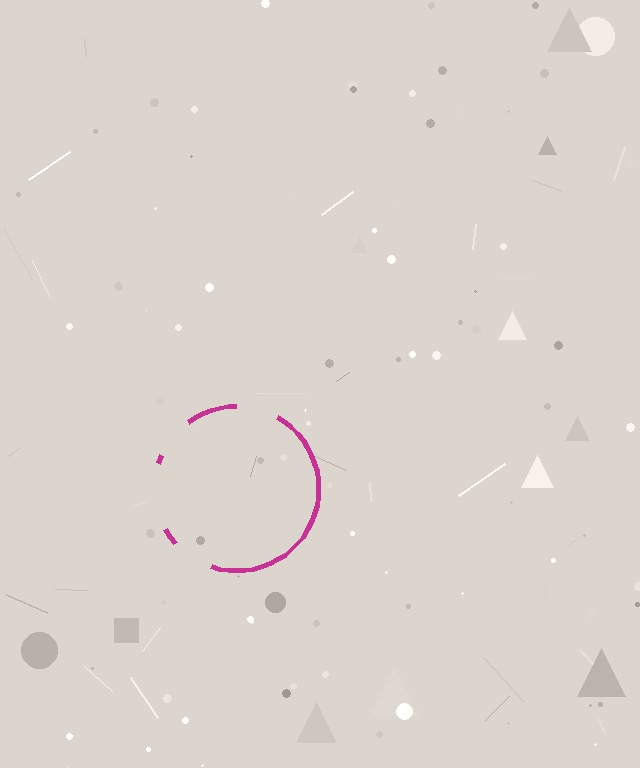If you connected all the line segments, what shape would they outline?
They would outline a circle.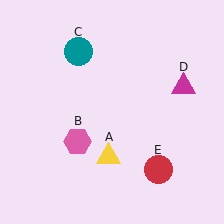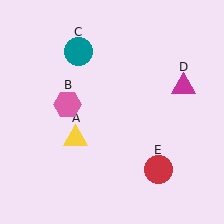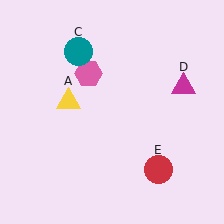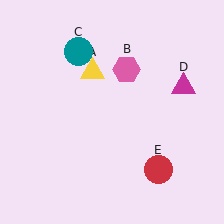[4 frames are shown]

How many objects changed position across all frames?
2 objects changed position: yellow triangle (object A), pink hexagon (object B).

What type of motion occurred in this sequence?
The yellow triangle (object A), pink hexagon (object B) rotated clockwise around the center of the scene.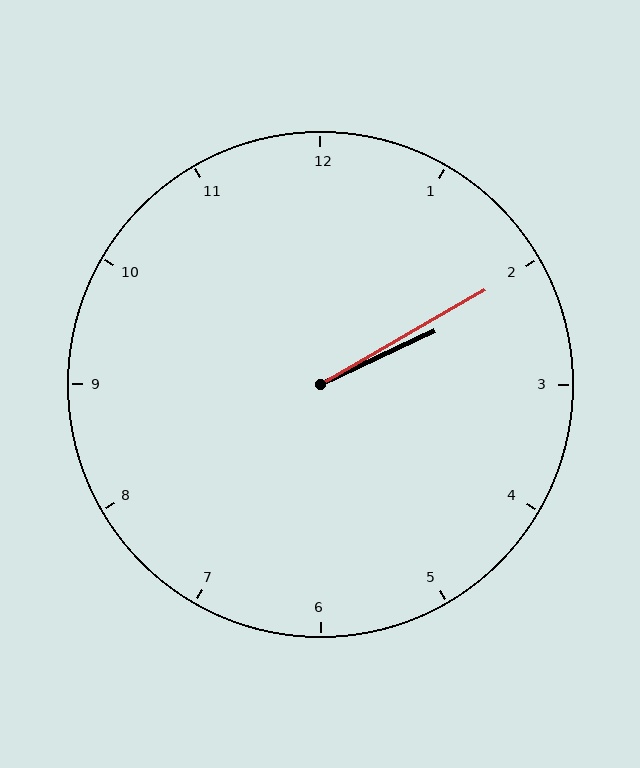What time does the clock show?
2:10.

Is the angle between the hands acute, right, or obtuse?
It is acute.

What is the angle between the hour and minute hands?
Approximately 5 degrees.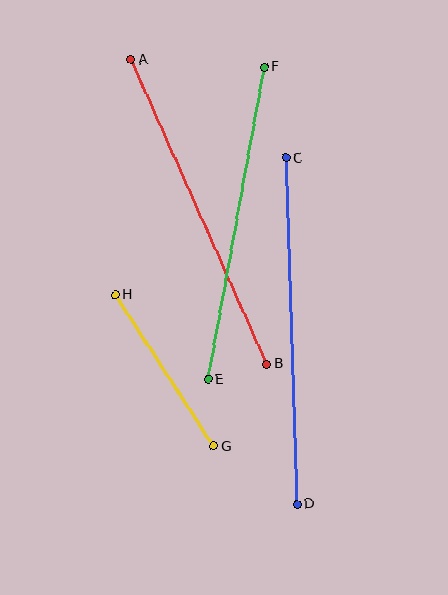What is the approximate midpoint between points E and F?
The midpoint is at approximately (236, 223) pixels.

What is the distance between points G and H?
The distance is approximately 181 pixels.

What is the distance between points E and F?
The distance is approximately 317 pixels.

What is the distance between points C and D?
The distance is approximately 347 pixels.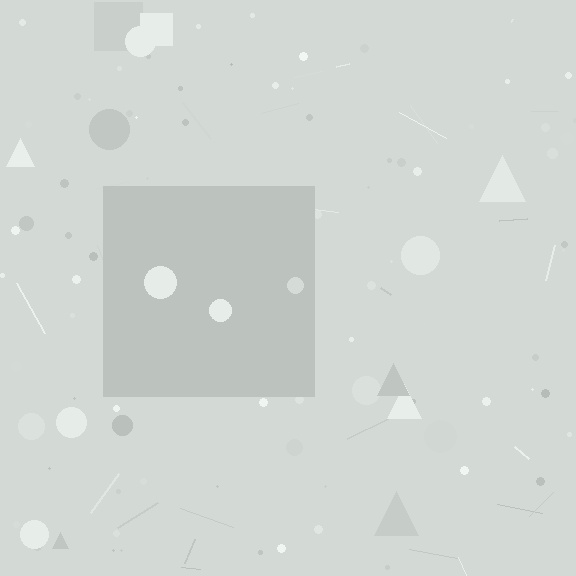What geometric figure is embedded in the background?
A square is embedded in the background.